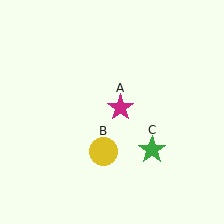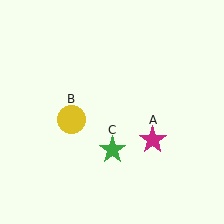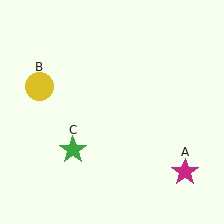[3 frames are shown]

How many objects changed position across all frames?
3 objects changed position: magenta star (object A), yellow circle (object B), green star (object C).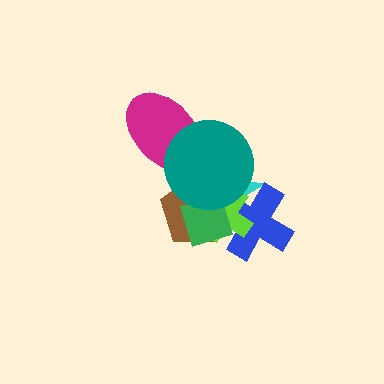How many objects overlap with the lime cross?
5 objects overlap with the lime cross.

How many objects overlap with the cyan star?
6 objects overlap with the cyan star.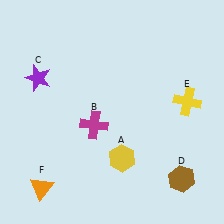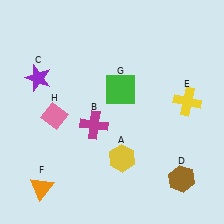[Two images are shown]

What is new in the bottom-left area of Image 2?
A pink diamond (H) was added in the bottom-left area of Image 2.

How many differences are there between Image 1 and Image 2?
There are 2 differences between the two images.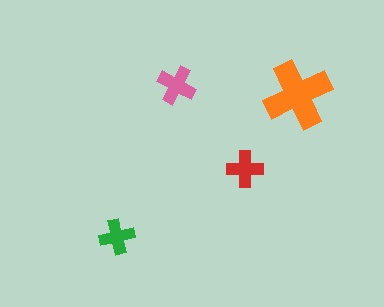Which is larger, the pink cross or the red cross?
The pink one.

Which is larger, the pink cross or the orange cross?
The orange one.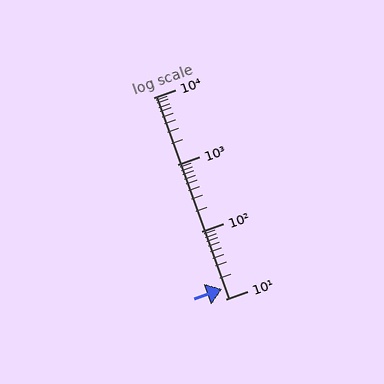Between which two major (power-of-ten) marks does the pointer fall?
The pointer is between 10 and 100.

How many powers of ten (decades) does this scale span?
The scale spans 3 decades, from 10 to 10000.